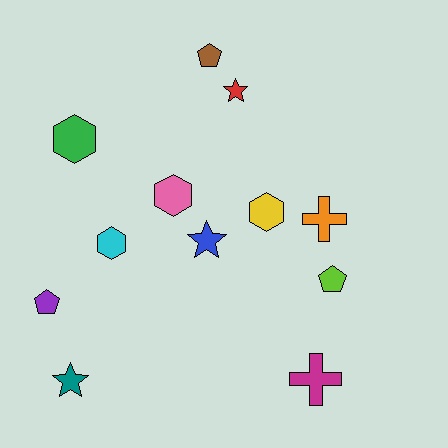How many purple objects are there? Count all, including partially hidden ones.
There is 1 purple object.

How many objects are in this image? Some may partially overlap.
There are 12 objects.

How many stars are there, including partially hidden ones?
There are 3 stars.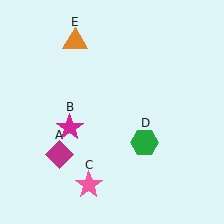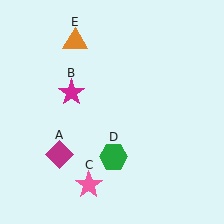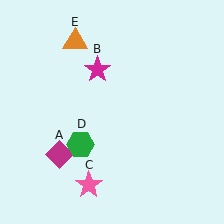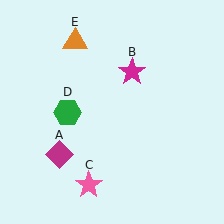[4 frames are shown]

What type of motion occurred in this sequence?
The magenta star (object B), green hexagon (object D) rotated clockwise around the center of the scene.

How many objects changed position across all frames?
2 objects changed position: magenta star (object B), green hexagon (object D).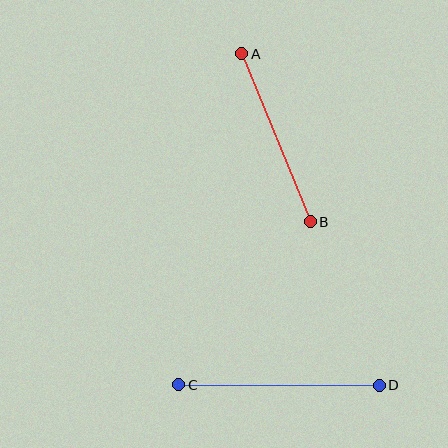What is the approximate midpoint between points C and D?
The midpoint is at approximately (279, 385) pixels.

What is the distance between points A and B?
The distance is approximately 181 pixels.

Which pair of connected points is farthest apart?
Points C and D are farthest apart.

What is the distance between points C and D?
The distance is approximately 200 pixels.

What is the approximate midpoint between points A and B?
The midpoint is at approximately (276, 138) pixels.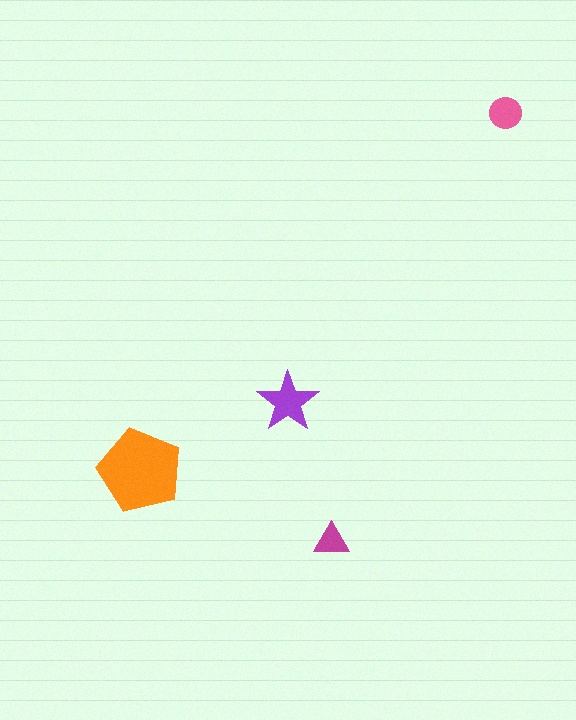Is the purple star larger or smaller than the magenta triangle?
Larger.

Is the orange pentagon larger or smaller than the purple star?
Larger.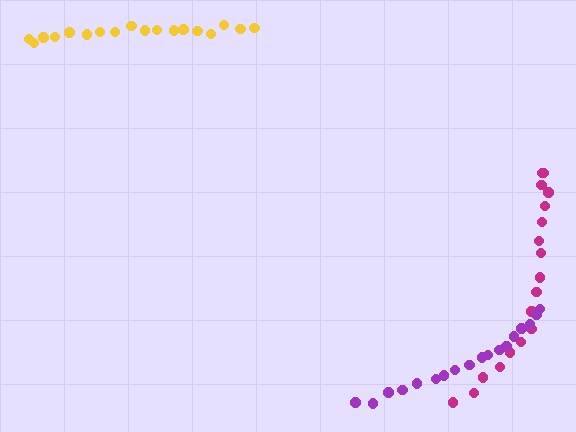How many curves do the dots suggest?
There are 3 distinct paths.